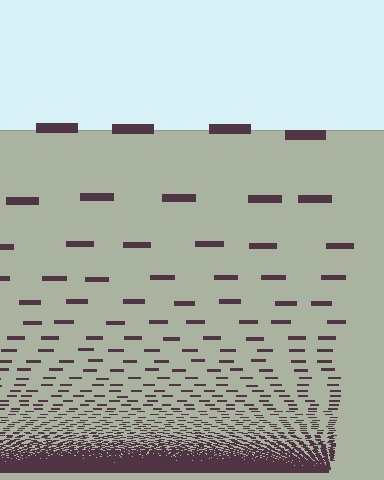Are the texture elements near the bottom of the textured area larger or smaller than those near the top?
Smaller. The gradient is inverted — elements near the bottom are smaller and denser.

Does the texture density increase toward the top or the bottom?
Density increases toward the bottom.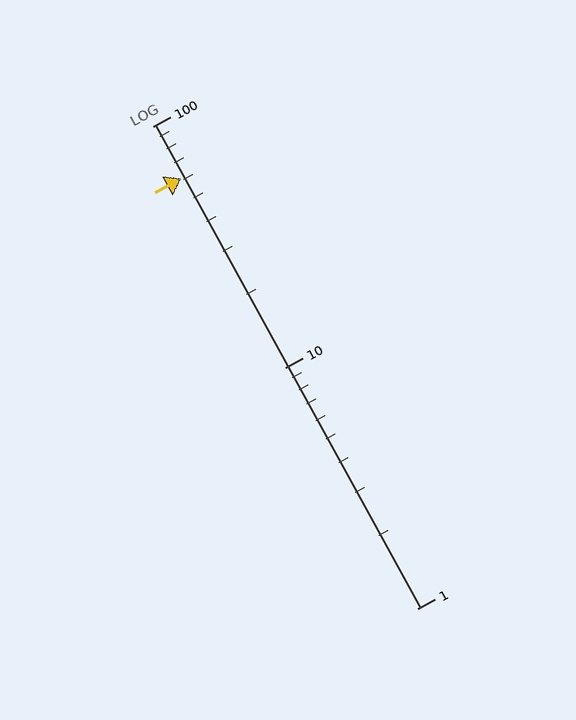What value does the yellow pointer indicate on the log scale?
The pointer indicates approximately 61.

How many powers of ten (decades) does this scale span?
The scale spans 2 decades, from 1 to 100.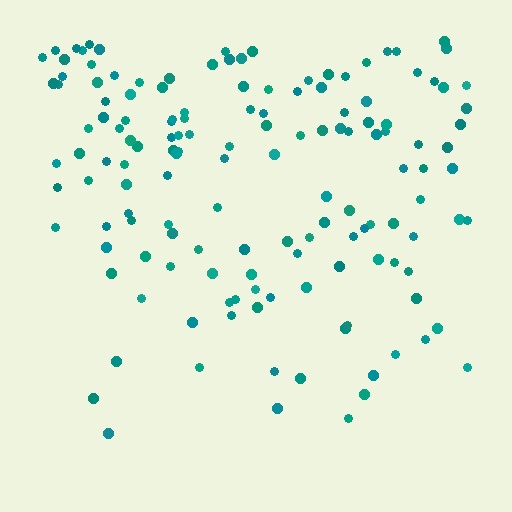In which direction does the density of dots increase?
From bottom to top, with the top side densest.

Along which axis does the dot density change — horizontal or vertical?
Vertical.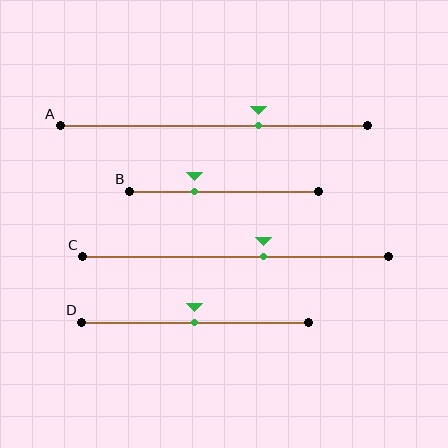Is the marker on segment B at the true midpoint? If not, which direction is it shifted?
No, the marker on segment B is shifted to the left by about 16% of the segment length.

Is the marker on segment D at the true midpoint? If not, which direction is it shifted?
Yes, the marker on segment D is at the true midpoint.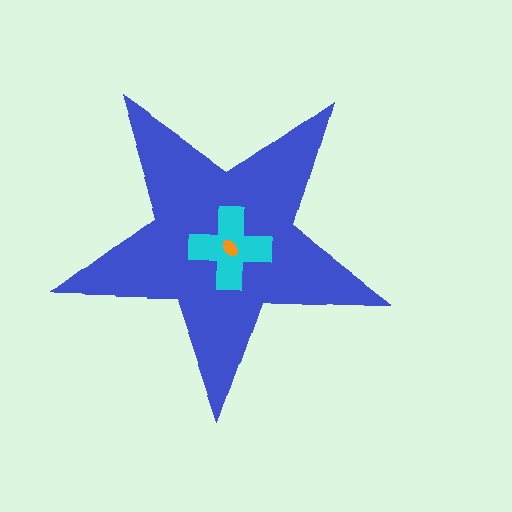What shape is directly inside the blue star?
The cyan cross.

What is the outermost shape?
The blue star.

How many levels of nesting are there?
3.